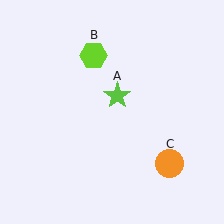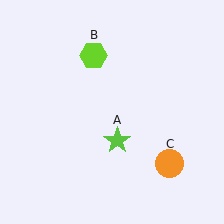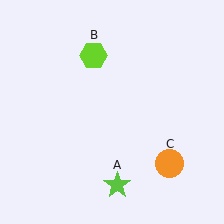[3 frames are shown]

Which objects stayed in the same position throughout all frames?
Lime hexagon (object B) and orange circle (object C) remained stationary.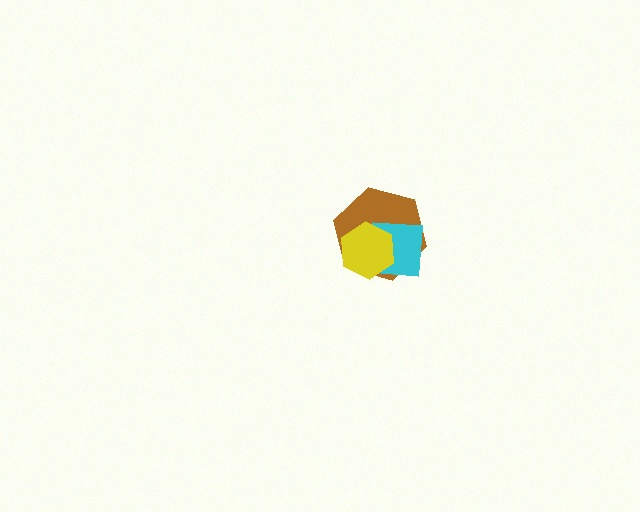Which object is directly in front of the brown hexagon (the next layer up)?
The cyan square is directly in front of the brown hexagon.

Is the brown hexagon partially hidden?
Yes, it is partially covered by another shape.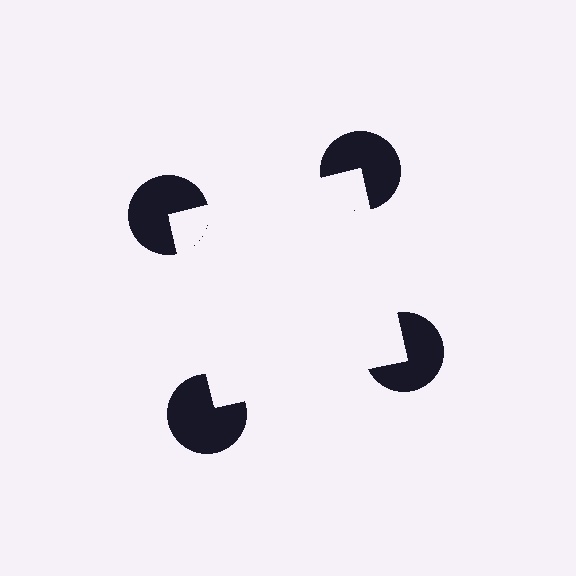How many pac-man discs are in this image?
There are 4 — one at each vertex of the illusory square.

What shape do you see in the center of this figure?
An illusory square — its edges are inferred from the aligned wedge cuts in the pac-man discs, not physically drawn.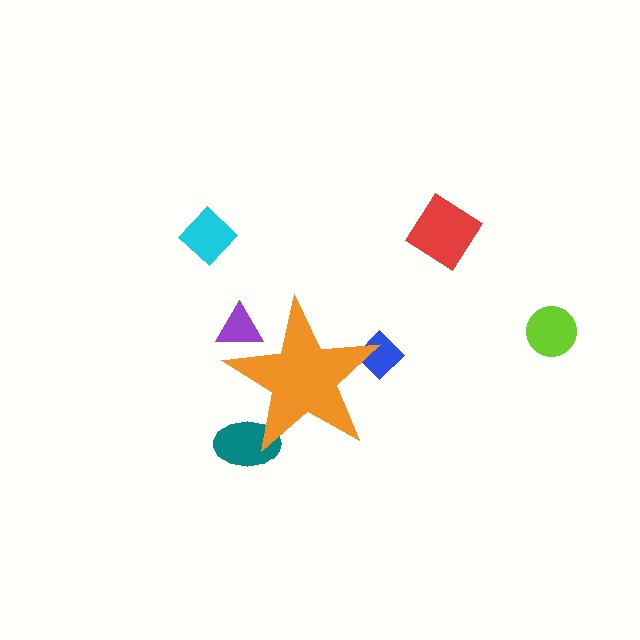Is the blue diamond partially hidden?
Yes, the blue diamond is partially hidden behind the orange star.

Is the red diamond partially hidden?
No, the red diamond is fully visible.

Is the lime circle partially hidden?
No, the lime circle is fully visible.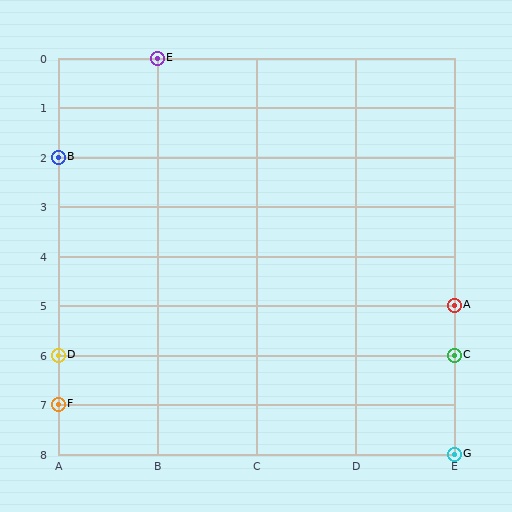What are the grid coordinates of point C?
Point C is at grid coordinates (E, 6).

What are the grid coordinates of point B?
Point B is at grid coordinates (A, 2).